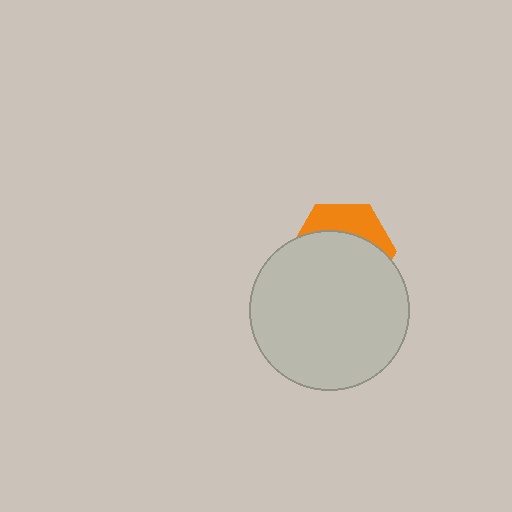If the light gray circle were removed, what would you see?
You would see the complete orange hexagon.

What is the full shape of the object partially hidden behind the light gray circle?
The partially hidden object is an orange hexagon.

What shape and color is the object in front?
The object in front is a light gray circle.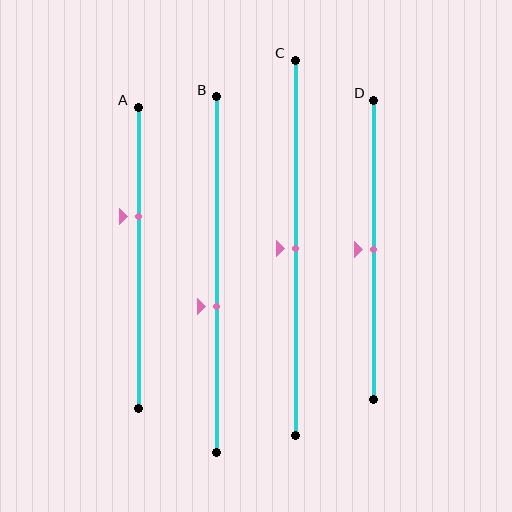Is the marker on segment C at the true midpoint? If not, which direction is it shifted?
Yes, the marker on segment C is at the true midpoint.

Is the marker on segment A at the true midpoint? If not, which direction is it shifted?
No, the marker on segment A is shifted upward by about 14% of the segment length.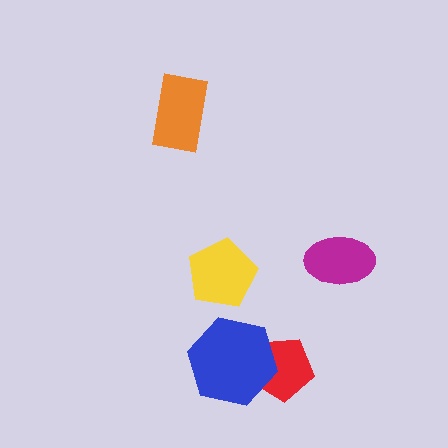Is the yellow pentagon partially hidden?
No, no other shape covers it.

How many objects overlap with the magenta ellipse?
0 objects overlap with the magenta ellipse.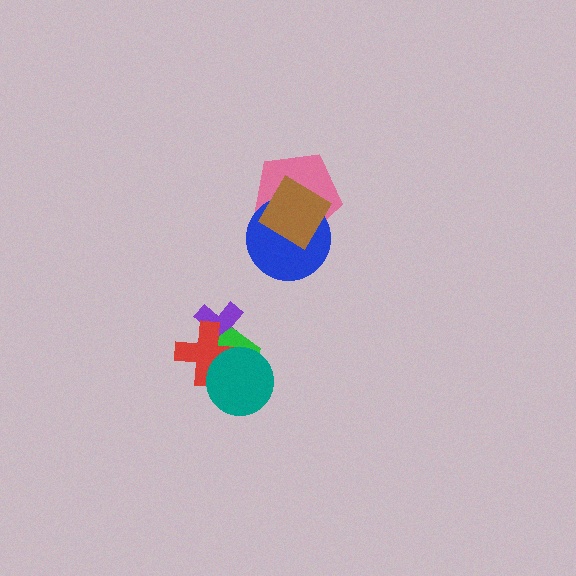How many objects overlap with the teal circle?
2 objects overlap with the teal circle.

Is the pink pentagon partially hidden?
Yes, it is partially covered by another shape.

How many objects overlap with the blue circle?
2 objects overlap with the blue circle.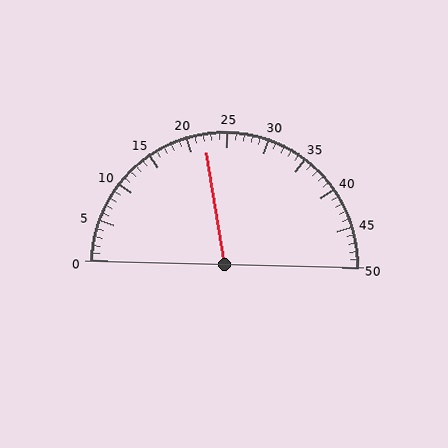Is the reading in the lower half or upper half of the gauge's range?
The reading is in the lower half of the range (0 to 50).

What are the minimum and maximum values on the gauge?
The gauge ranges from 0 to 50.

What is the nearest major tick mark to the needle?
The nearest major tick mark is 20.